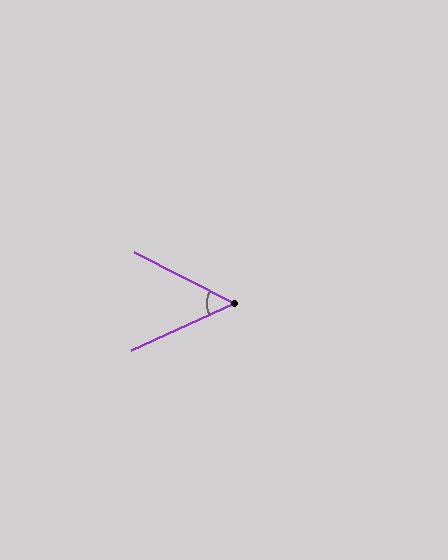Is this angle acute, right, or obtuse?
It is acute.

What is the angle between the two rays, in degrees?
Approximately 52 degrees.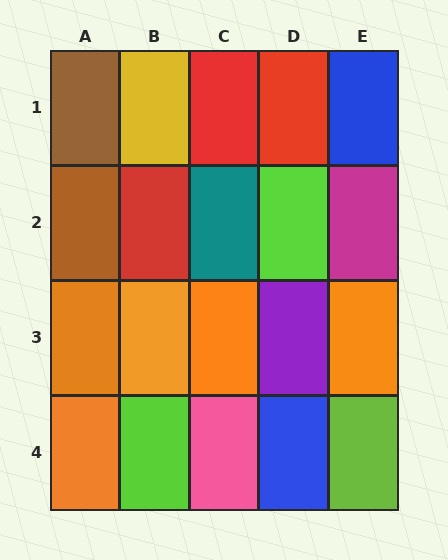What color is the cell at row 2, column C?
Teal.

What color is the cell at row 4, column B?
Lime.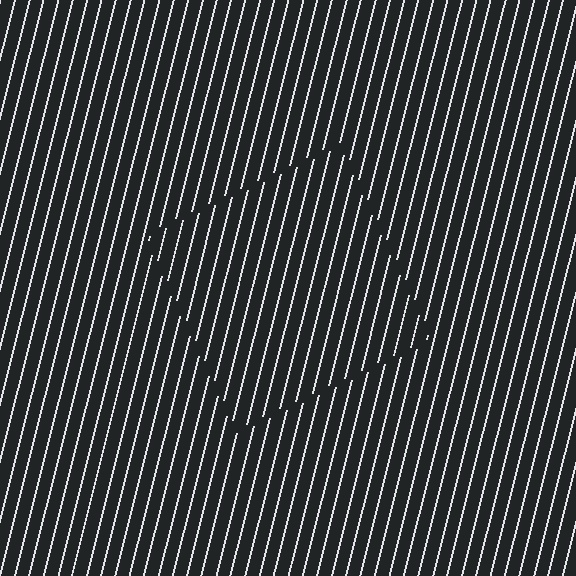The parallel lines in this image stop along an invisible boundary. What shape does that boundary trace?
An illusory square. The interior of the shape contains the same grating, shifted by half a period — the contour is defined by the phase discontinuity where line-ends from the inner and outer gratings abut.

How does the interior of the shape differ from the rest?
The interior of the shape contains the same grating, shifted by half a period — the contour is defined by the phase discontinuity where line-ends from the inner and outer gratings abut.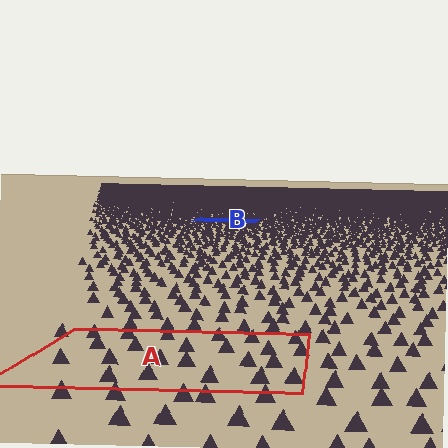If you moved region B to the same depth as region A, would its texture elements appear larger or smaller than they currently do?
They would appear larger. At a closer depth, the same texture elements are projected at a bigger on-screen size.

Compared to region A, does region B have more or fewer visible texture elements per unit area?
Region B has more texture elements per unit area — they are packed more densely because it is farther away.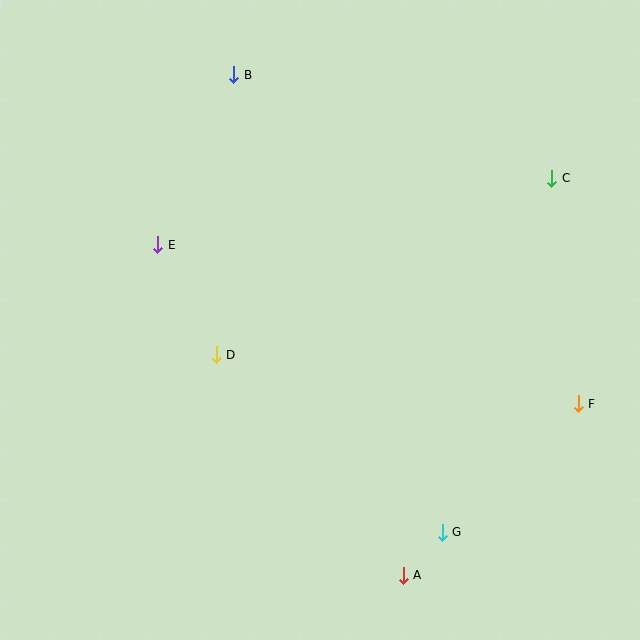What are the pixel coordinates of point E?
Point E is at (158, 245).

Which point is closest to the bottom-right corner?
Point G is closest to the bottom-right corner.